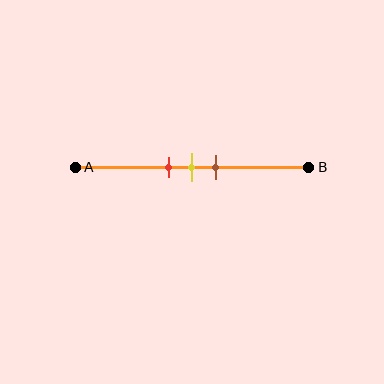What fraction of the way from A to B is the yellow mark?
The yellow mark is approximately 50% (0.5) of the way from A to B.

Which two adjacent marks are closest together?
The red and yellow marks are the closest adjacent pair.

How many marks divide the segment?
There are 3 marks dividing the segment.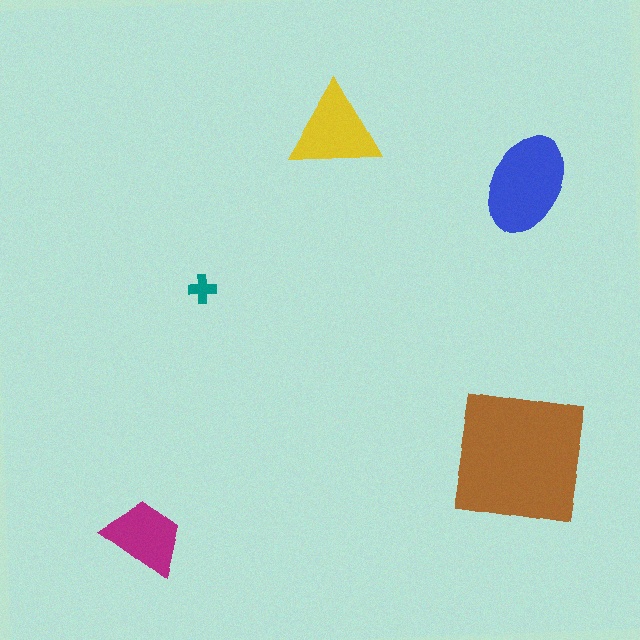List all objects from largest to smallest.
The brown square, the blue ellipse, the yellow triangle, the magenta trapezoid, the teal cross.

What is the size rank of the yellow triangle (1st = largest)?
3rd.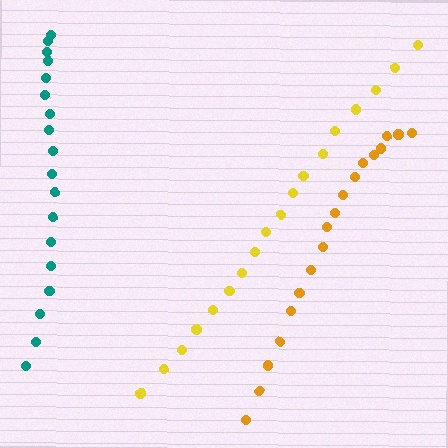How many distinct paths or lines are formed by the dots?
There are 3 distinct paths.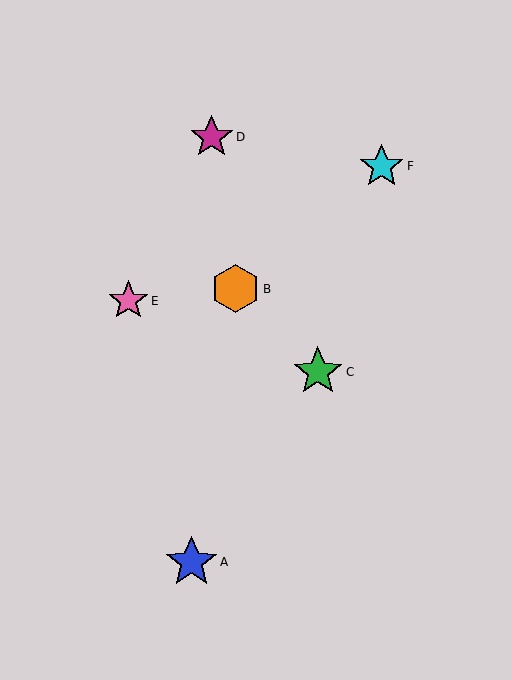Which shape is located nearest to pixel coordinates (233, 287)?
The orange hexagon (labeled B) at (236, 289) is nearest to that location.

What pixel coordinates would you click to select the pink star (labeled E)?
Click at (128, 301) to select the pink star E.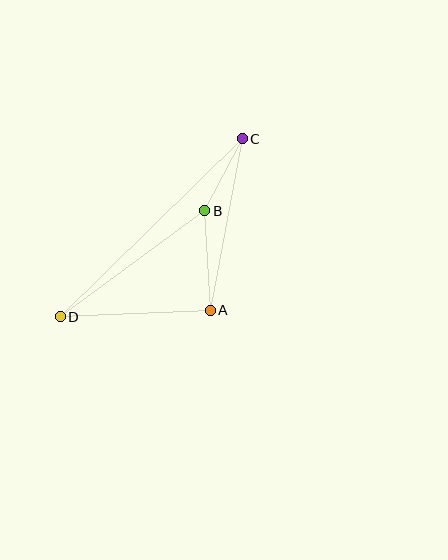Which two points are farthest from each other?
Points C and D are farthest from each other.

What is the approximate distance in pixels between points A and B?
The distance between A and B is approximately 100 pixels.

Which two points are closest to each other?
Points B and C are closest to each other.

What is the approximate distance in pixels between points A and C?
The distance between A and C is approximately 174 pixels.